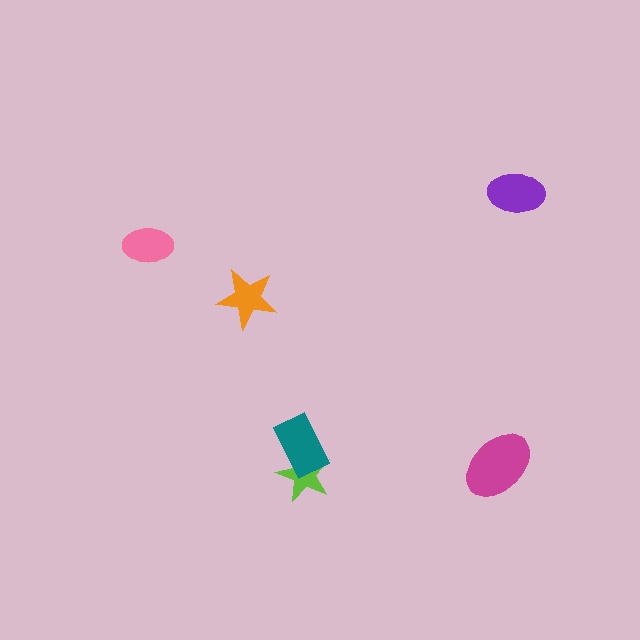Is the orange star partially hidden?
No, no other shape covers it.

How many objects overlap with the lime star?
1 object overlaps with the lime star.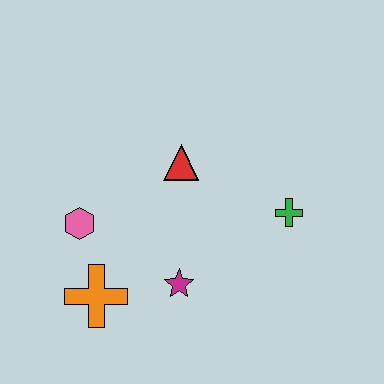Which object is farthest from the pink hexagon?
The green cross is farthest from the pink hexagon.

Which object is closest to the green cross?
The red triangle is closest to the green cross.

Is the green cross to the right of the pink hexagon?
Yes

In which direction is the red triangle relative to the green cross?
The red triangle is to the left of the green cross.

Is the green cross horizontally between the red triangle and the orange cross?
No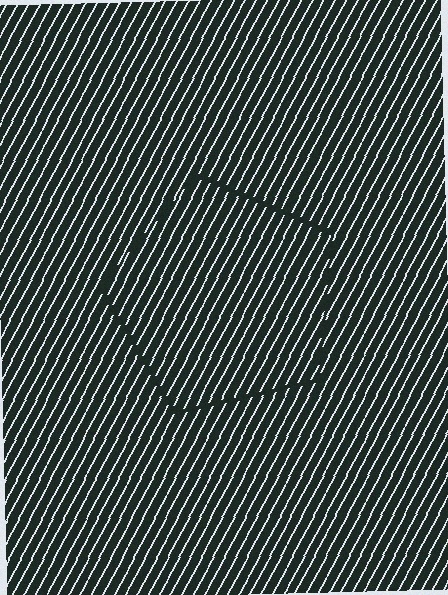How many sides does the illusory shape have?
5 sides — the line-ends trace a pentagon.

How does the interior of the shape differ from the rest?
The interior of the shape contains the same grating, shifted by half a period — the contour is defined by the phase discontinuity where line-ends from the inner and outer gratings abut.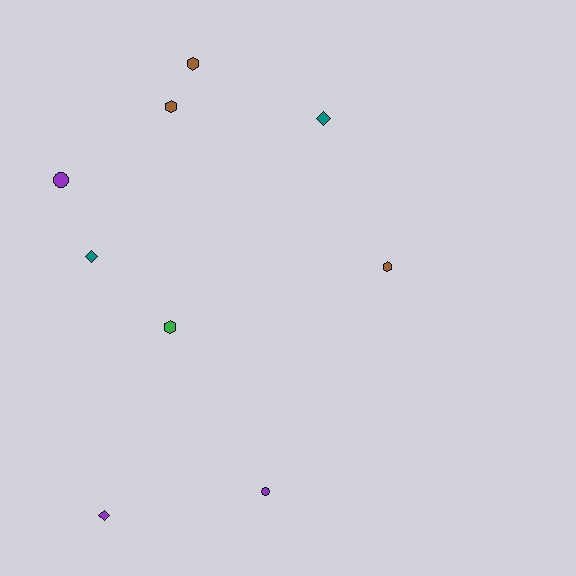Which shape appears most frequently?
Hexagon, with 4 objects.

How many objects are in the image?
There are 9 objects.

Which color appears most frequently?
Brown, with 3 objects.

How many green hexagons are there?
There is 1 green hexagon.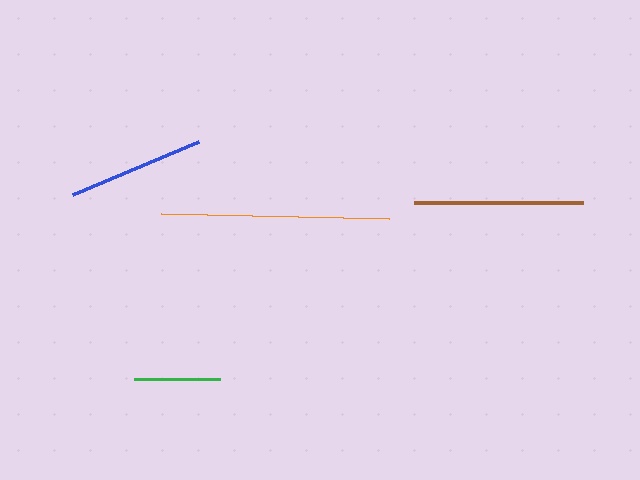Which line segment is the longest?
The orange line is the longest at approximately 228 pixels.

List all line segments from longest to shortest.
From longest to shortest: orange, brown, blue, green.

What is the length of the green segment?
The green segment is approximately 86 pixels long.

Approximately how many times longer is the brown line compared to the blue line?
The brown line is approximately 1.2 times the length of the blue line.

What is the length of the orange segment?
The orange segment is approximately 228 pixels long.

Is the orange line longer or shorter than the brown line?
The orange line is longer than the brown line.